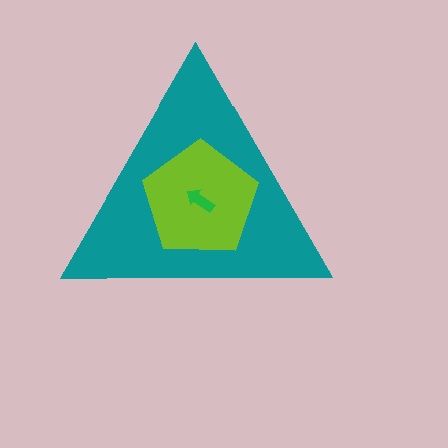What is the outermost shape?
The teal triangle.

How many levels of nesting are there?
3.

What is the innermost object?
The green arrow.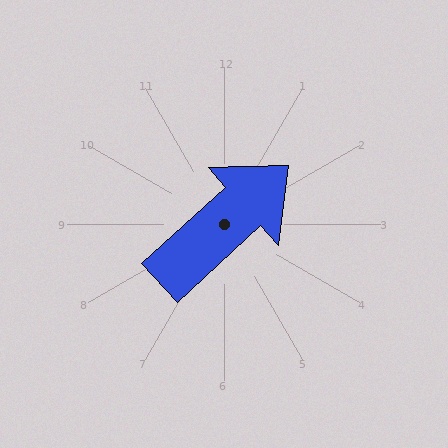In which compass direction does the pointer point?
Northeast.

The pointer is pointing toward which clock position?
Roughly 2 o'clock.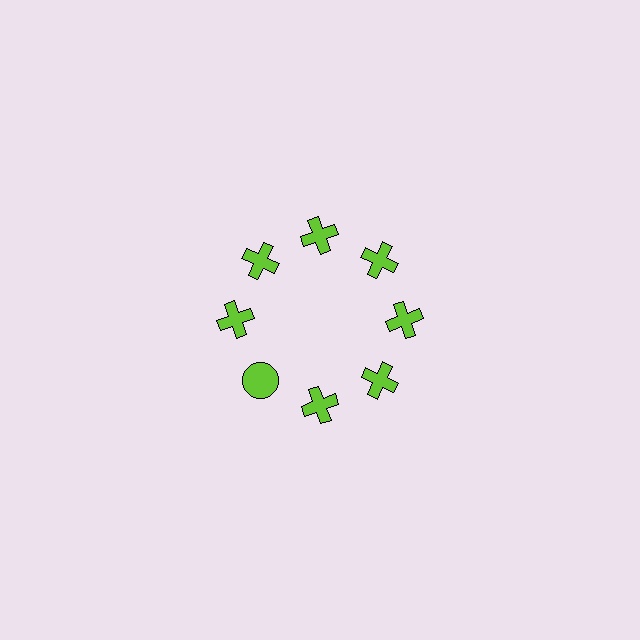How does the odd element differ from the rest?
It has a different shape: circle instead of cross.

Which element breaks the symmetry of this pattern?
The lime circle at roughly the 8 o'clock position breaks the symmetry. All other shapes are lime crosses.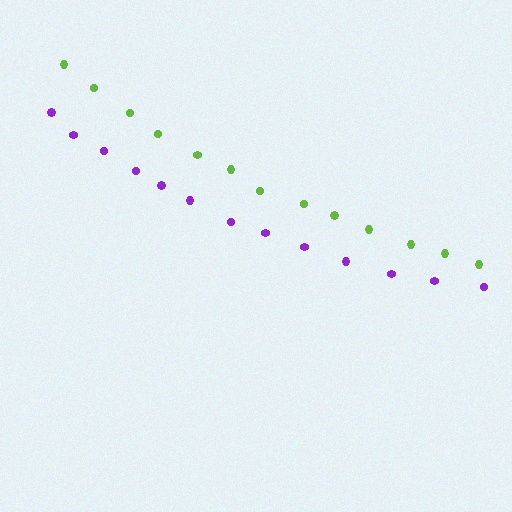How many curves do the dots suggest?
There are 2 distinct paths.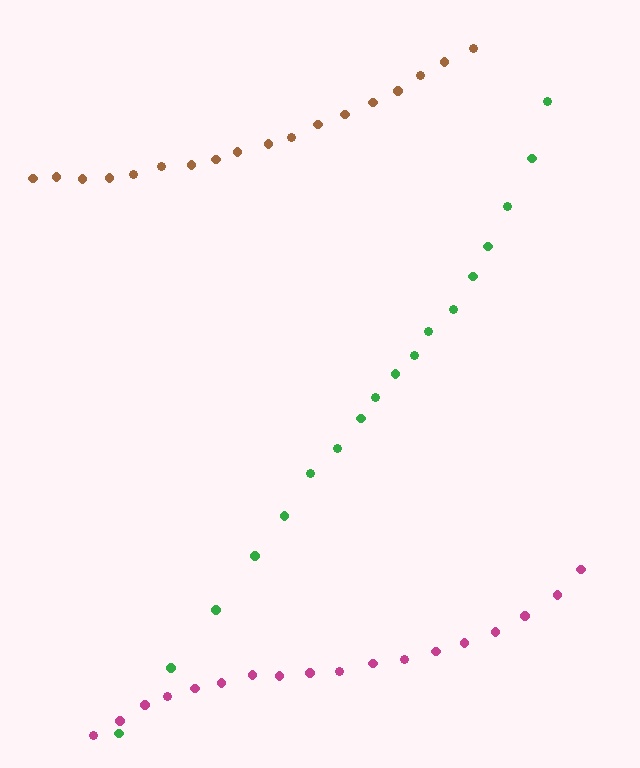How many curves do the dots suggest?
There are 3 distinct paths.